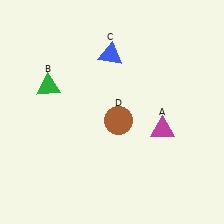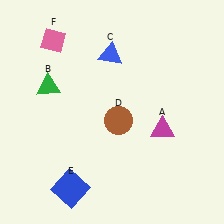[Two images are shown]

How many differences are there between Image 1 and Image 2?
There are 2 differences between the two images.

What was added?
A blue square (E), a pink diamond (F) were added in Image 2.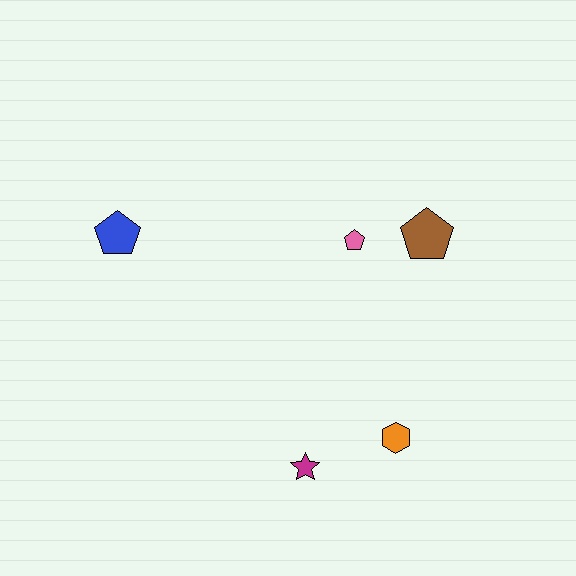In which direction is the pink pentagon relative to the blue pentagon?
The pink pentagon is to the right of the blue pentagon.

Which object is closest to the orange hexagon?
The magenta star is closest to the orange hexagon.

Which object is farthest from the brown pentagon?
The blue pentagon is farthest from the brown pentagon.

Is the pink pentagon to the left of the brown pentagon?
Yes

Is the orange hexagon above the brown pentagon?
No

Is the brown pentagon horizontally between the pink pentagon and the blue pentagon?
No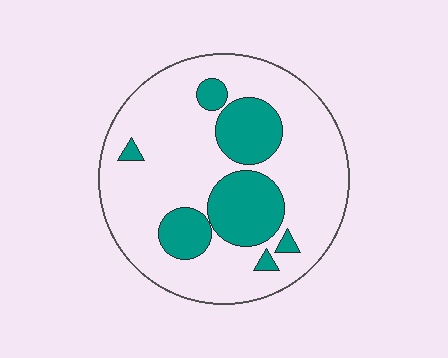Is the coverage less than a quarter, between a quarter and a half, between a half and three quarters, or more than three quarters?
Less than a quarter.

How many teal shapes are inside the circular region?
7.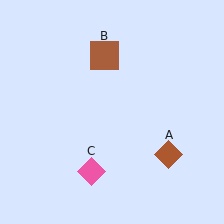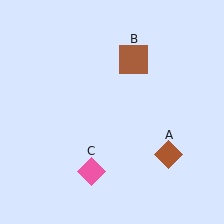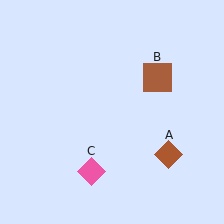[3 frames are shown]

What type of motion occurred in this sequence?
The brown square (object B) rotated clockwise around the center of the scene.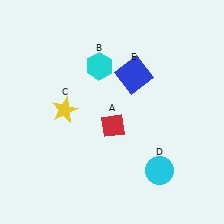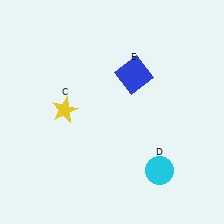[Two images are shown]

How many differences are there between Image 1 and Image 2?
There are 2 differences between the two images.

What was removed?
The red diamond (A), the cyan hexagon (B) were removed in Image 2.